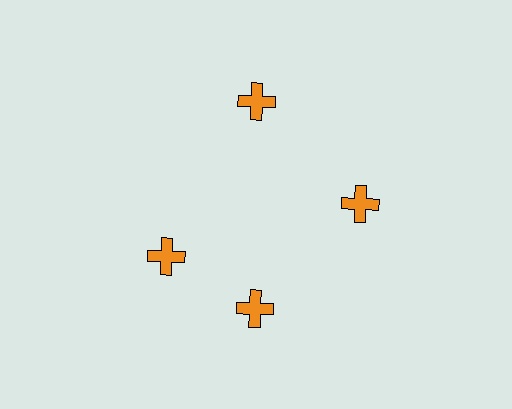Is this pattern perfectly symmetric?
No. The 4 orange crosses are arranged in a ring, but one element near the 9 o'clock position is rotated out of alignment along the ring, breaking the 4-fold rotational symmetry.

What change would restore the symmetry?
The symmetry would be restored by rotating it back into even spacing with its neighbors so that all 4 crosses sit at equal angles and equal distance from the center.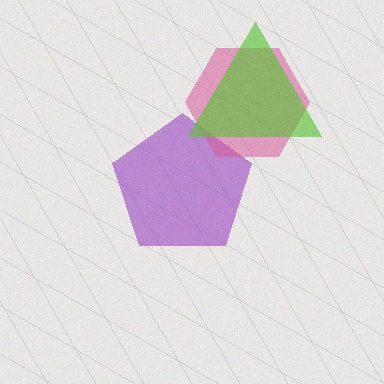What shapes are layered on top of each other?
The layered shapes are: a purple pentagon, a pink hexagon, a lime triangle.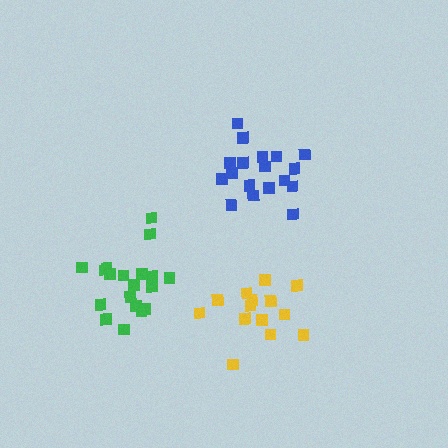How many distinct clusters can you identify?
There are 3 distinct clusters.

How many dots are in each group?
Group 1: 18 dots, Group 2: 19 dots, Group 3: 14 dots (51 total).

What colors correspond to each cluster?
The clusters are colored: blue, green, yellow.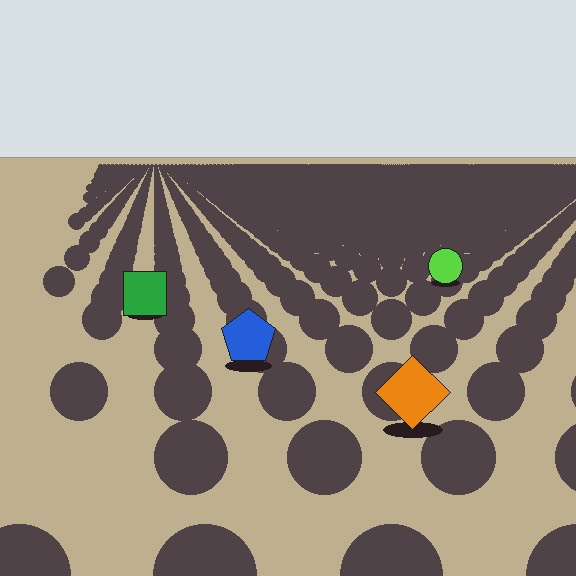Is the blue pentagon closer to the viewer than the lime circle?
Yes. The blue pentagon is closer — you can tell from the texture gradient: the ground texture is coarser near it.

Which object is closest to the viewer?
The orange diamond is closest. The texture marks near it are larger and more spread out.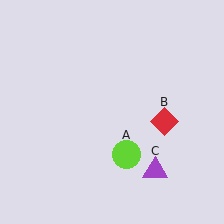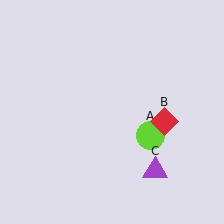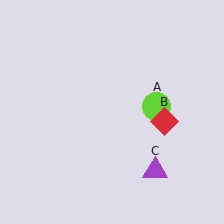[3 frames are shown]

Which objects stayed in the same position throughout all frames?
Red diamond (object B) and purple triangle (object C) remained stationary.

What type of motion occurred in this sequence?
The lime circle (object A) rotated counterclockwise around the center of the scene.